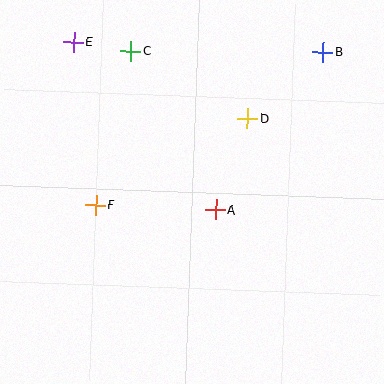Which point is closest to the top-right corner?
Point B is closest to the top-right corner.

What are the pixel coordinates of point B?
Point B is at (323, 52).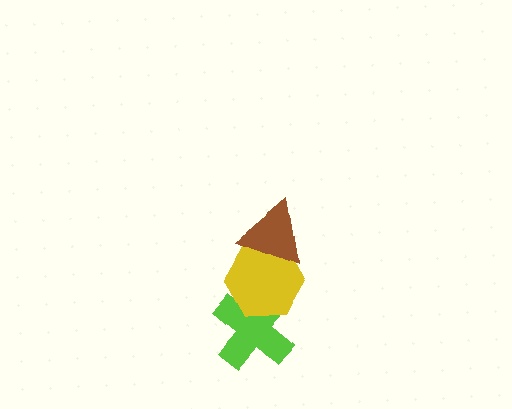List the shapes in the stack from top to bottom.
From top to bottom: the brown triangle, the yellow hexagon, the lime cross.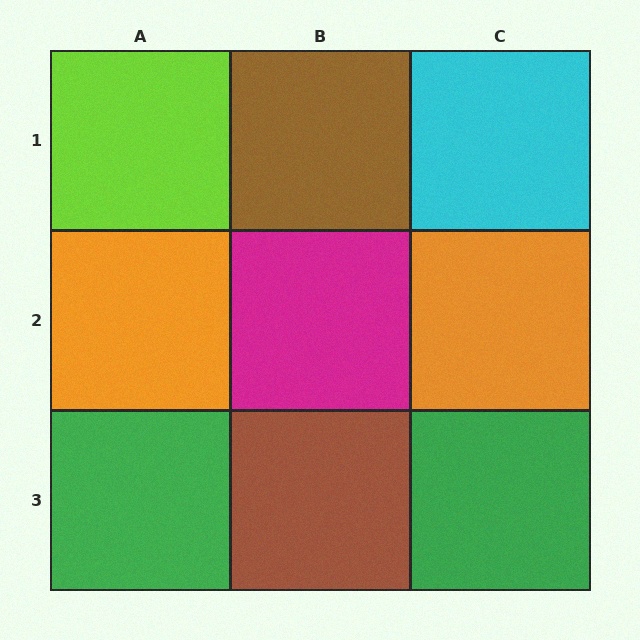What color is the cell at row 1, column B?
Brown.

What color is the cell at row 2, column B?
Magenta.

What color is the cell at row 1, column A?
Lime.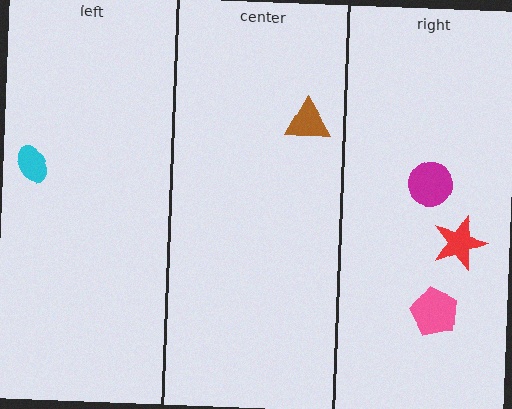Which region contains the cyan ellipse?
The left region.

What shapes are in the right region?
The pink pentagon, the red star, the magenta circle.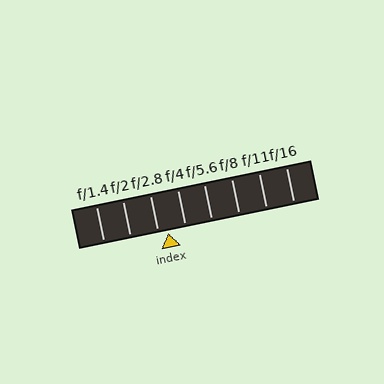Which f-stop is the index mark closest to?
The index mark is closest to f/2.8.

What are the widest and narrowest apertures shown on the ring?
The widest aperture shown is f/1.4 and the narrowest is f/16.